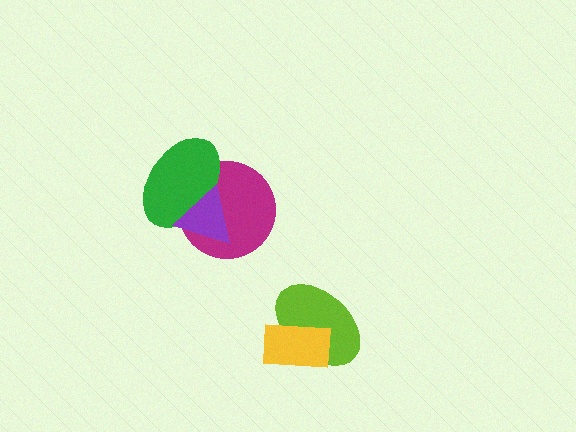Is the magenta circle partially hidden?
Yes, it is partially covered by another shape.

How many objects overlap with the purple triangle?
2 objects overlap with the purple triangle.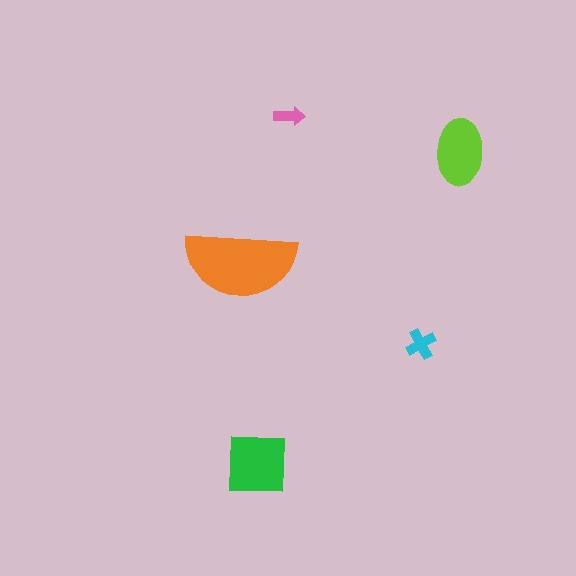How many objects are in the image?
There are 5 objects in the image.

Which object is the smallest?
The pink arrow.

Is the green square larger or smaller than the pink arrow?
Larger.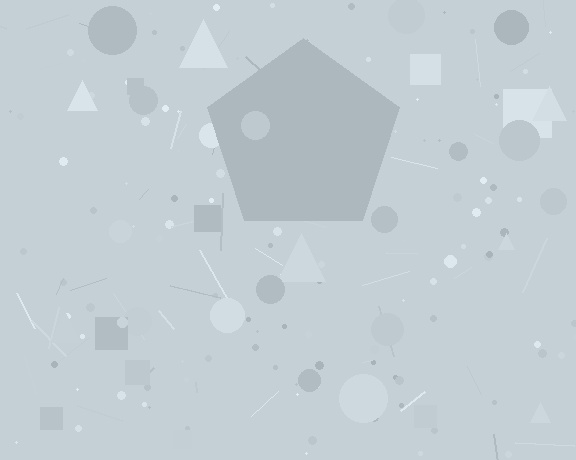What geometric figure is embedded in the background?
A pentagon is embedded in the background.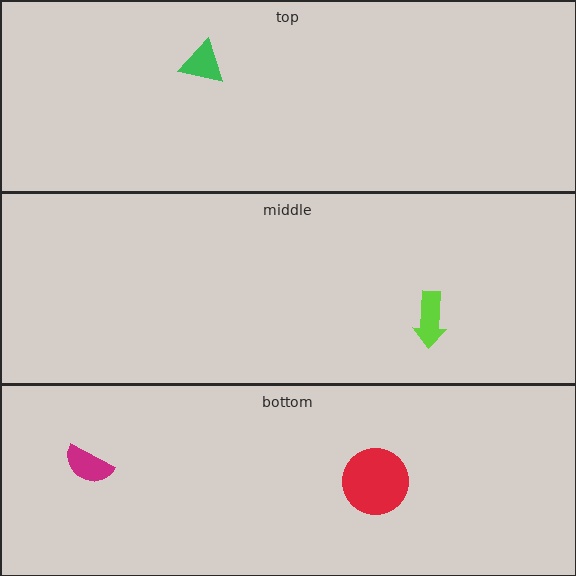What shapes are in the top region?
The green triangle.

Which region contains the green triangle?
The top region.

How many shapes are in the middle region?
1.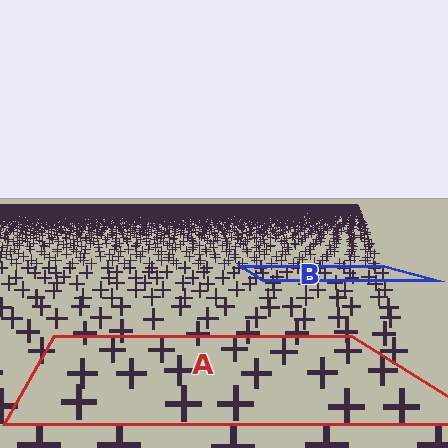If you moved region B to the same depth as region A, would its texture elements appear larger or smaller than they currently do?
They would appear larger. At a closer depth, the same texture elements are projected at a bigger on-screen size.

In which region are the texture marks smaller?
The texture marks are smaller in region B, because it is farther away.